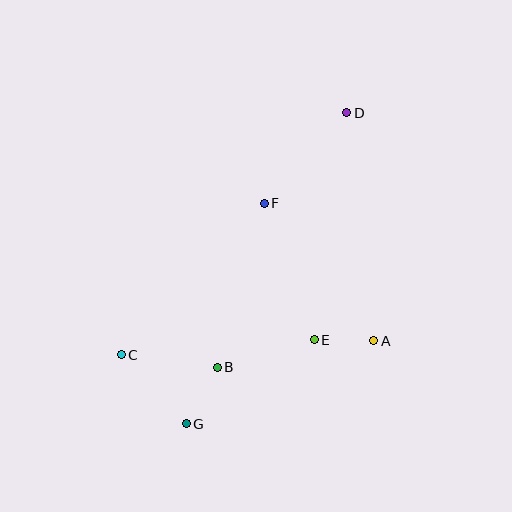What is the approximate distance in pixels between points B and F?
The distance between B and F is approximately 170 pixels.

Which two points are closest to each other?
Points A and E are closest to each other.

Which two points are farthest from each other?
Points D and G are farthest from each other.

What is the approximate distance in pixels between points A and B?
The distance between A and B is approximately 159 pixels.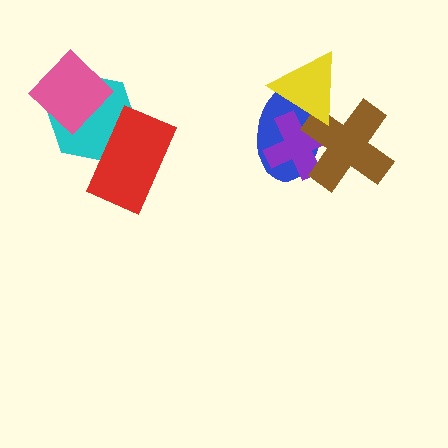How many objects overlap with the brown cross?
3 objects overlap with the brown cross.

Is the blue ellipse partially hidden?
Yes, it is partially covered by another shape.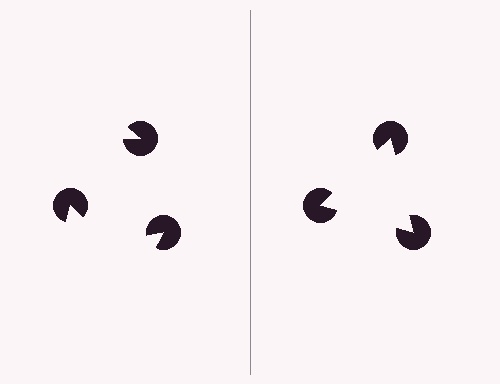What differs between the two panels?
The pac-man discs are positioned identically on both sides; only the wedge orientations differ. On the right they align to a triangle; on the left they are misaligned.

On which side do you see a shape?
An illusory triangle appears on the right side. On the left side the wedge cuts are rotated, so no coherent shape forms.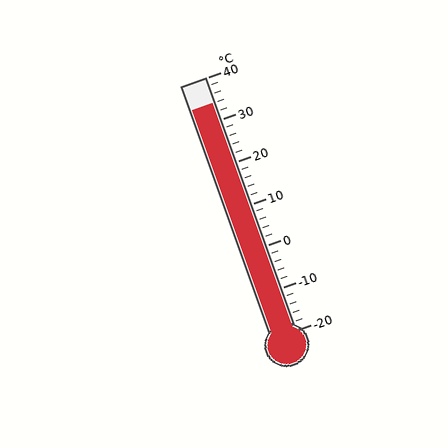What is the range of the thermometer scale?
The thermometer scale ranges from -20°C to 40°C.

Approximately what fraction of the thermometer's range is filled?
The thermometer is filled to approximately 90% of its range.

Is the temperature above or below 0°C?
The temperature is above 0°C.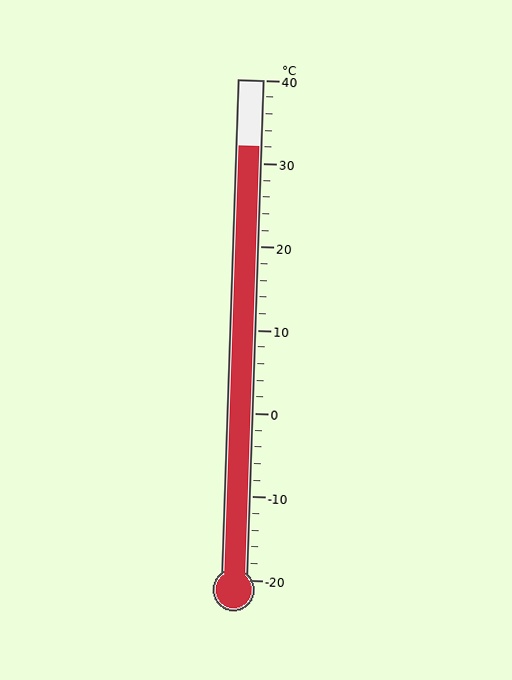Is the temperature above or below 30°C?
The temperature is above 30°C.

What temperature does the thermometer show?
The thermometer shows approximately 32°C.